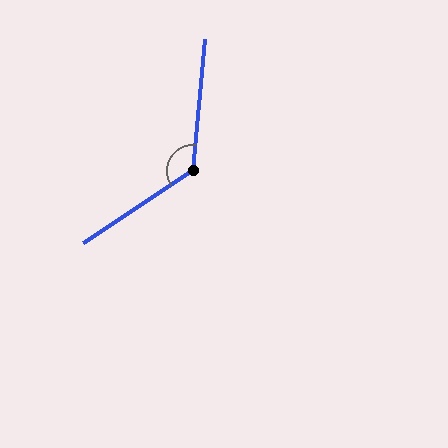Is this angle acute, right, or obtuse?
It is obtuse.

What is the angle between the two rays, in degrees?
Approximately 129 degrees.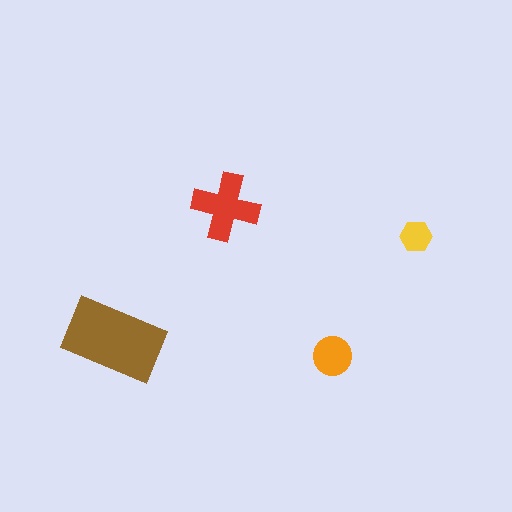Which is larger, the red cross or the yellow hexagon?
The red cross.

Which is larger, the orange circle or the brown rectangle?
The brown rectangle.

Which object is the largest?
The brown rectangle.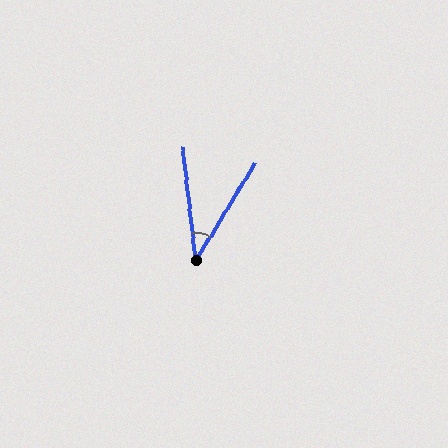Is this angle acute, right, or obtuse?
It is acute.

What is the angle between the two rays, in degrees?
Approximately 38 degrees.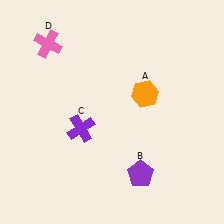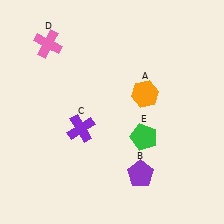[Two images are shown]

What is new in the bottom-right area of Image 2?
A green pentagon (E) was added in the bottom-right area of Image 2.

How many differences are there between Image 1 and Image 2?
There is 1 difference between the two images.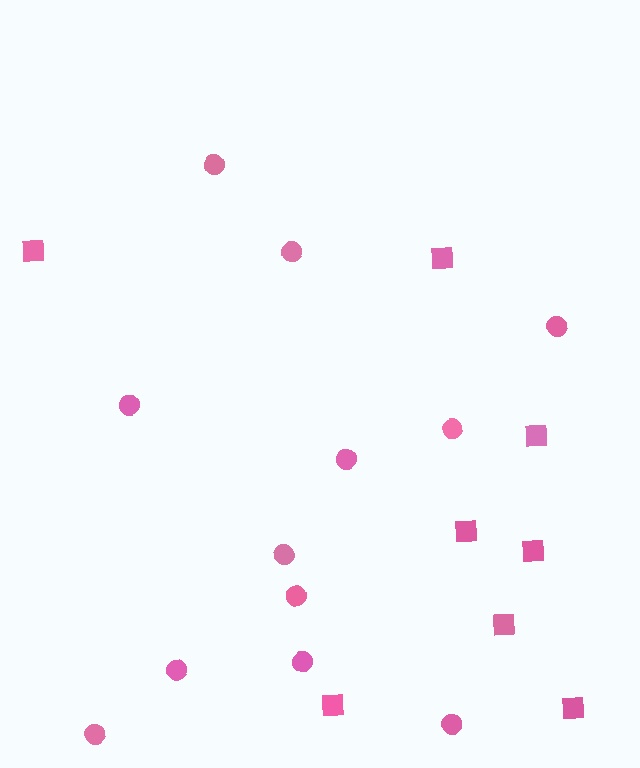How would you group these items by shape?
There are 2 groups: one group of circles (12) and one group of squares (8).